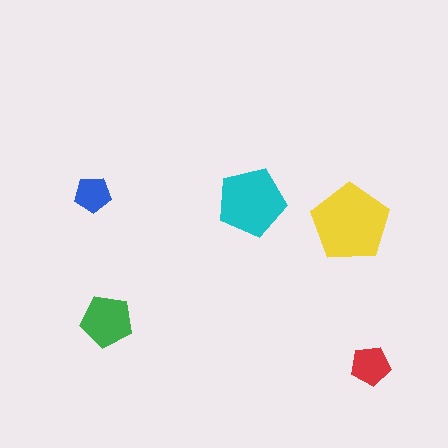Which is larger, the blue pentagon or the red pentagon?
The red one.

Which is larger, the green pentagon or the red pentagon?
The green one.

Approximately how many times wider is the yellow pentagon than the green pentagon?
About 1.5 times wider.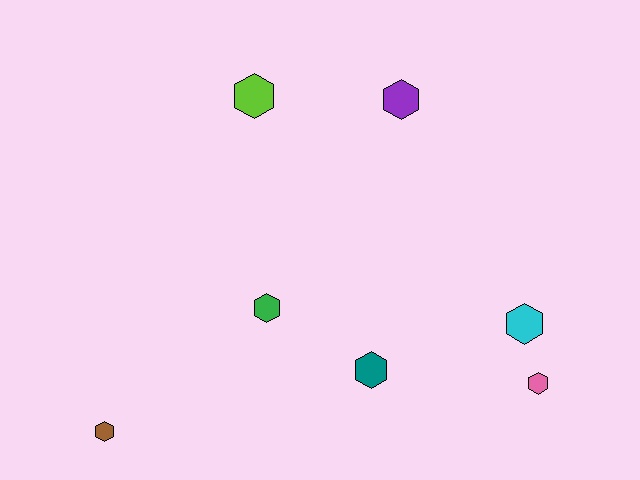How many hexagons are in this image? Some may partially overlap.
There are 7 hexagons.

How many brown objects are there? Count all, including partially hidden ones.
There is 1 brown object.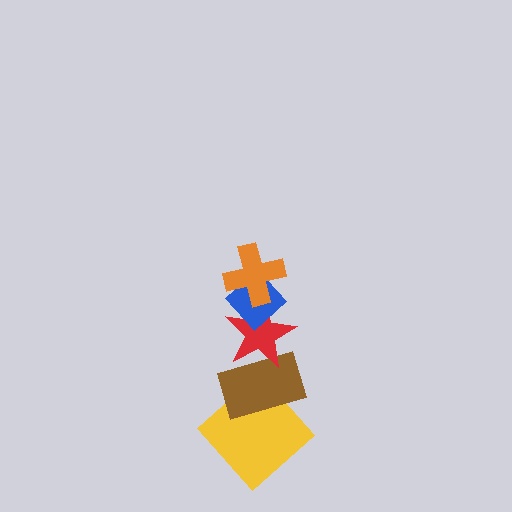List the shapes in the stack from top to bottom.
From top to bottom: the orange cross, the blue diamond, the red star, the brown rectangle, the yellow diamond.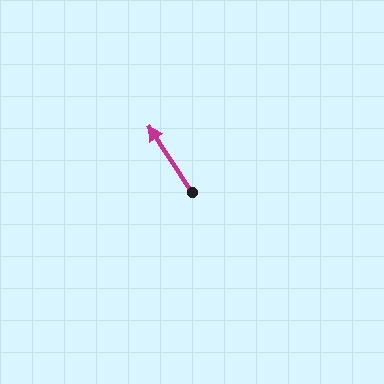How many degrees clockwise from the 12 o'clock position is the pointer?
Approximately 327 degrees.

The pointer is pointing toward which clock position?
Roughly 11 o'clock.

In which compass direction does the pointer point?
Northwest.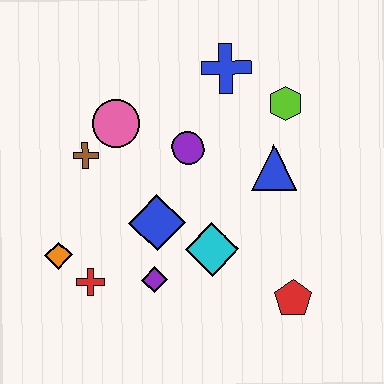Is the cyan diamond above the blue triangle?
No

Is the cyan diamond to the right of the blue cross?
No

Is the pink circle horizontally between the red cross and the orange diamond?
No